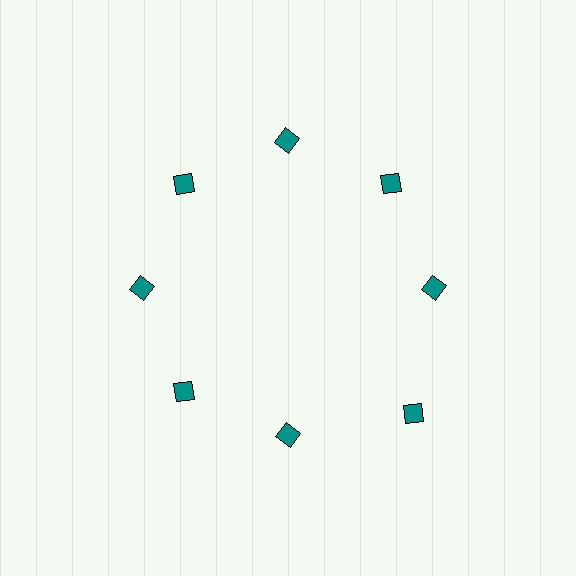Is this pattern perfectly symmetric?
No. The 8 teal diamonds are arranged in a ring, but one element near the 4 o'clock position is pushed outward from the center, breaking the 8-fold rotational symmetry.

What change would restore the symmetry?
The symmetry would be restored by moving it inward, back onto the ring so that all 8 diamonds sit at equal angles and equal distance from the center.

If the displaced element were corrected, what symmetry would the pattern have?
It would have 8-fold rotational symmetry — the pattern would map onto itself every 45 degrees.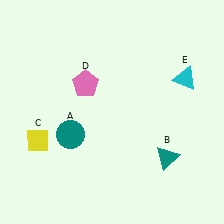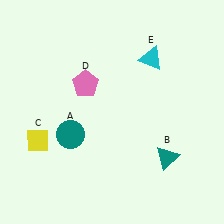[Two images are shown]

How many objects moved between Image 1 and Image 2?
1 object moved between the two images.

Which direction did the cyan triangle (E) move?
The cyan triangle (E) moved left.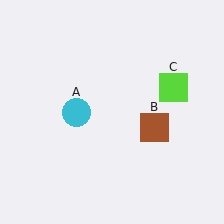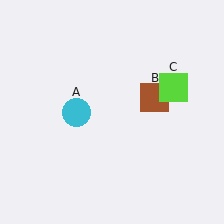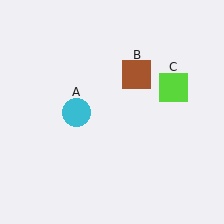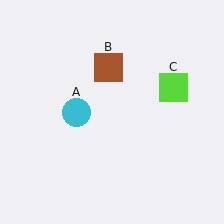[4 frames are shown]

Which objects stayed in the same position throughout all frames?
Cyan circle (object A) and lime square (object C) remained stationary.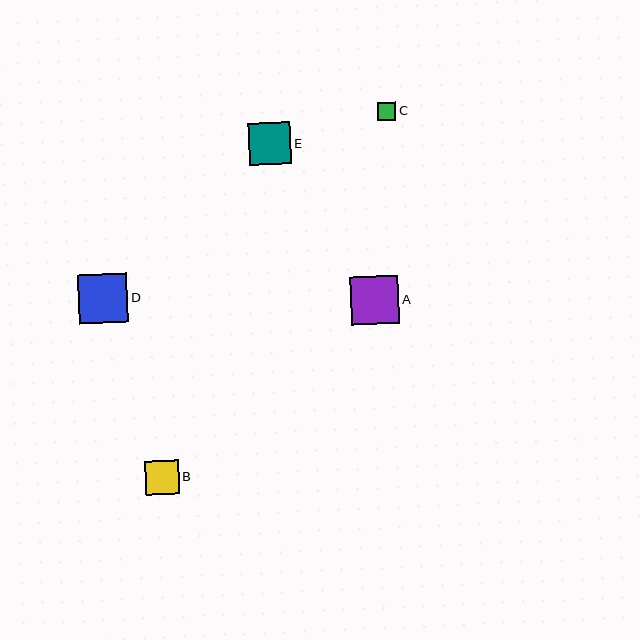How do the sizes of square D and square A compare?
Square D and square A are approximately the same size.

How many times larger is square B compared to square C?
Square B is approximately 1.9 times the size of square C.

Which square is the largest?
Square D is the largest with a size of approximately 49 pixels.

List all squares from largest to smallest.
From largest to smallest: D, A, E, B, C.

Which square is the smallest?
Square C is the smallest with a size of approximately 18 pixels.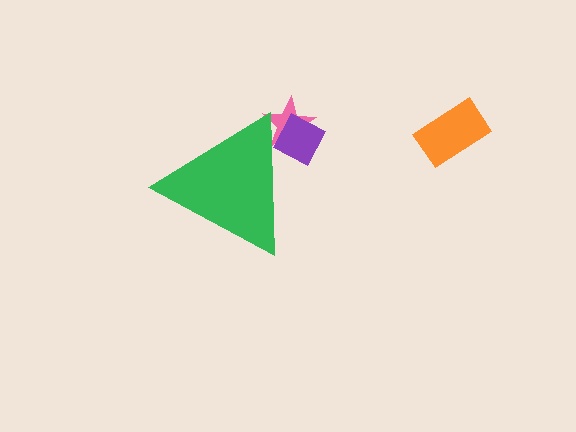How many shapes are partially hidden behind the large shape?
2 shapes are partially hidden.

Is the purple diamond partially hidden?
Yes, the purple diamond is partially hidden behind the green triangle.